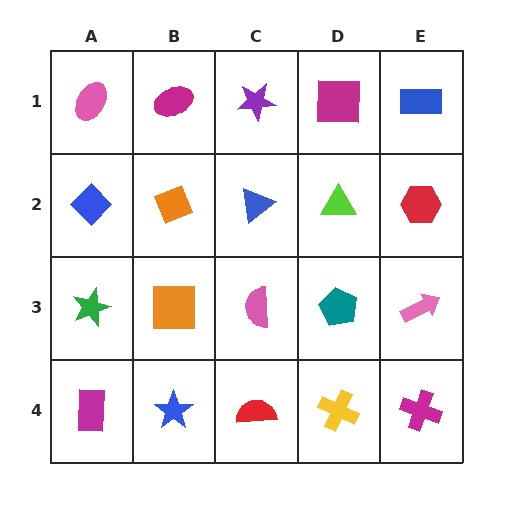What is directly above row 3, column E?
A red hexagon.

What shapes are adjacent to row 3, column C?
A blue triangle (row 2, column C), a red semicircle (row 4, column C), an orange square (row 3, column B), a teal pentagon (row 3, column D).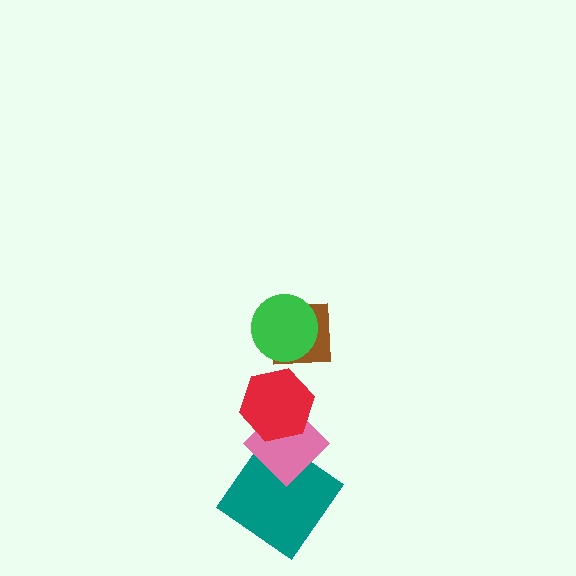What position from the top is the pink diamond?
The pink diamond is 4th from the top.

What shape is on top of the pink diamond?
The red hexagon is on top of the pink diamond.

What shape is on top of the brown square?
The green circle is on top of the brown square.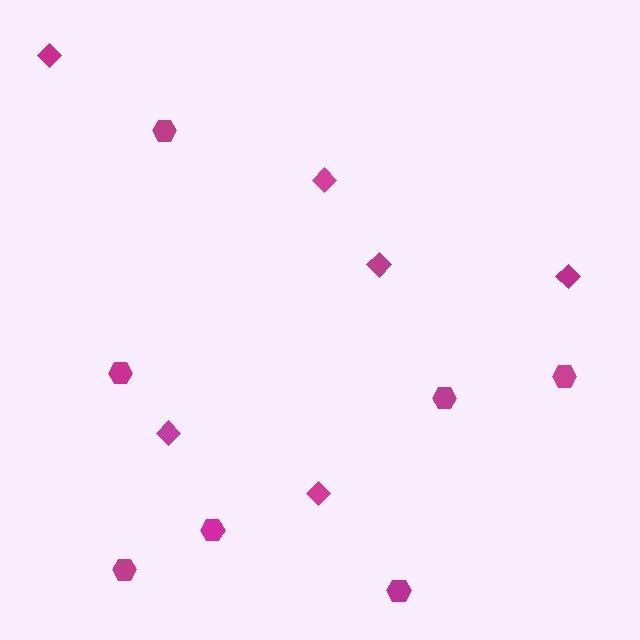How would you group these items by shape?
There are 2 groups: one group of diamonds (6) and one group of hexagons (7).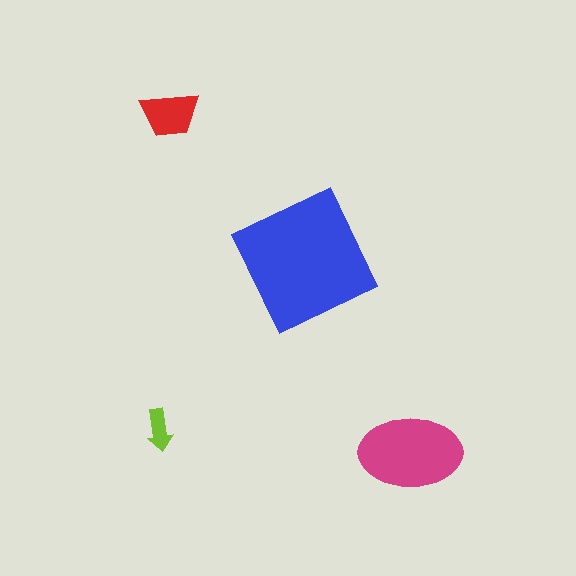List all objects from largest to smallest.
The blue square, the magenta ellipse, the red trapezoid, the lime arrow.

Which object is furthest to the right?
The magenta ellipse is rightmost.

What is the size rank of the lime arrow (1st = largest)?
4th.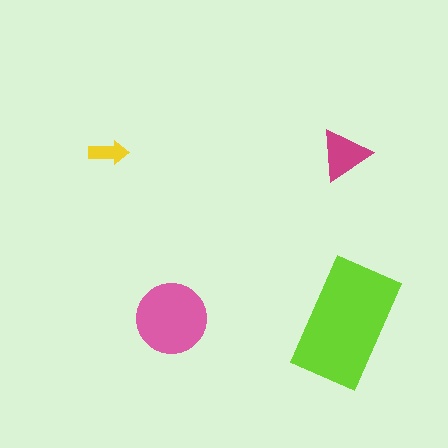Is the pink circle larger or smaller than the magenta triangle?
Larger.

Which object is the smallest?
The yellow arrow.